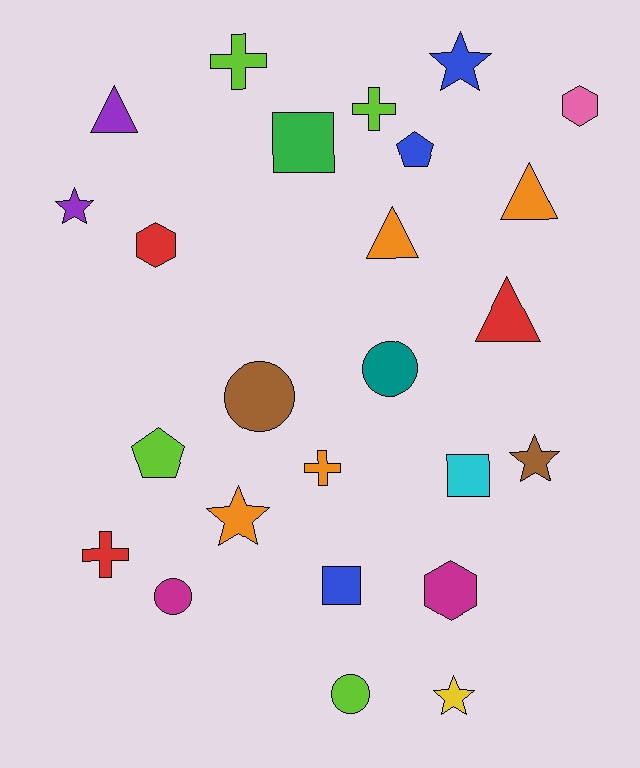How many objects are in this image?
There are 25 objects.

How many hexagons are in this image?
There are 3 hexagons.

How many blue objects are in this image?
There are 3 blue objects.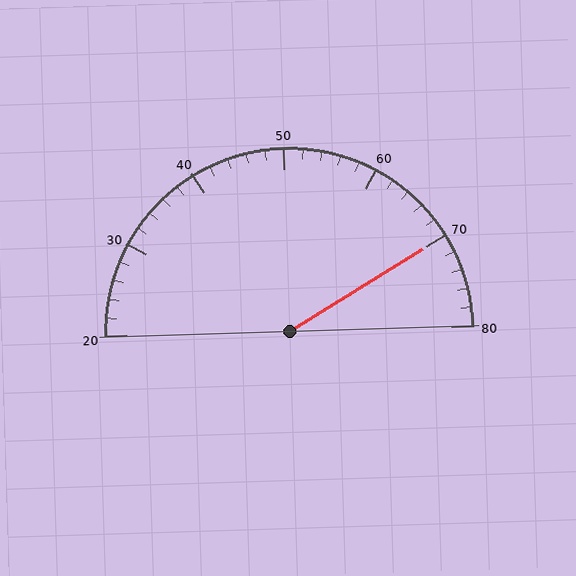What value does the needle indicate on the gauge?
The needle indicates approximately 70.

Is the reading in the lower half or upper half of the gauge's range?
The reading is in the upper half of the range (20 to 80).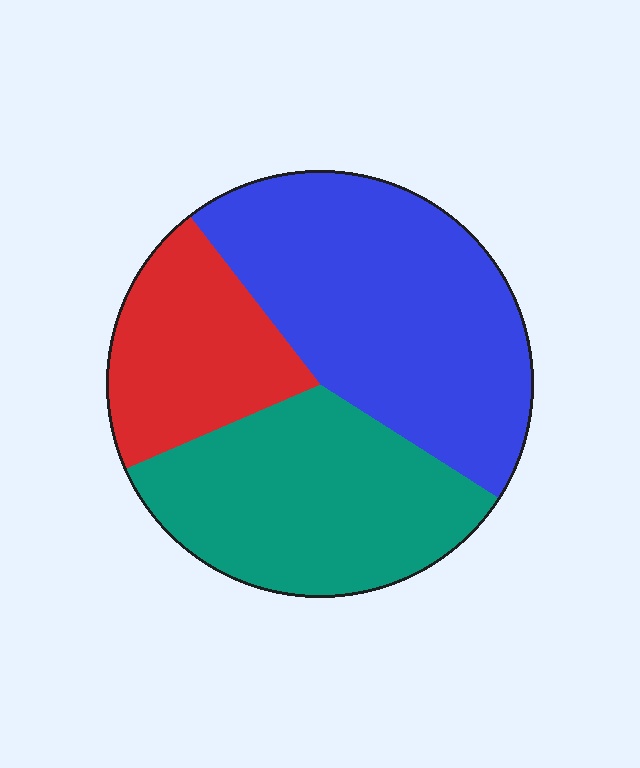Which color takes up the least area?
Red, at roughly 20%.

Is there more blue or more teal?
Blue.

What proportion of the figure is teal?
Teal takes up about one third (1/3) of the figure.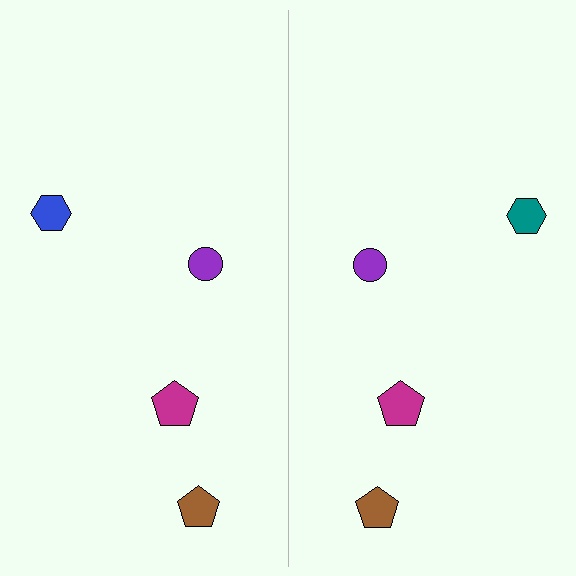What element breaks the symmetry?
The teal hexagon on the right side breaks the symmetry — its mirror counterpart is blue.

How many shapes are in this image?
There are 8 shapes in this image.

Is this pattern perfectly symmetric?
No, the pattern is not perfectly symmetric. The teal hexagon on the right side breaks the symmetry — its mirror counterpart is blue.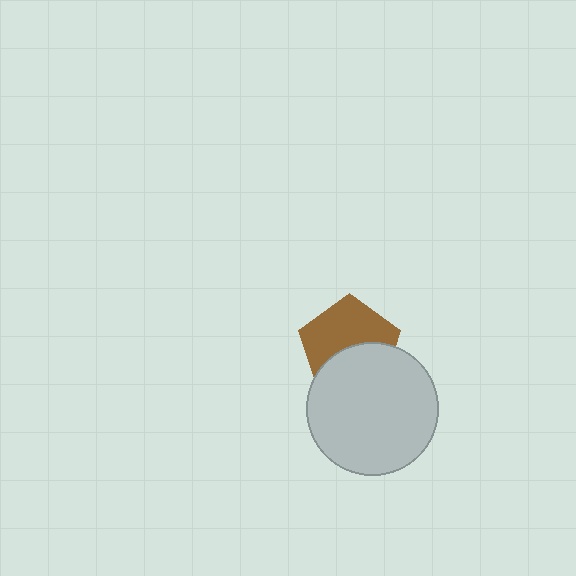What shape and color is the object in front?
The object in front is a light gray circle.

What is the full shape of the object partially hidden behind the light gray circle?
The partially hidden object is a brown pentagon.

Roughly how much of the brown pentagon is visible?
About half of it is visible (roughly 56%).